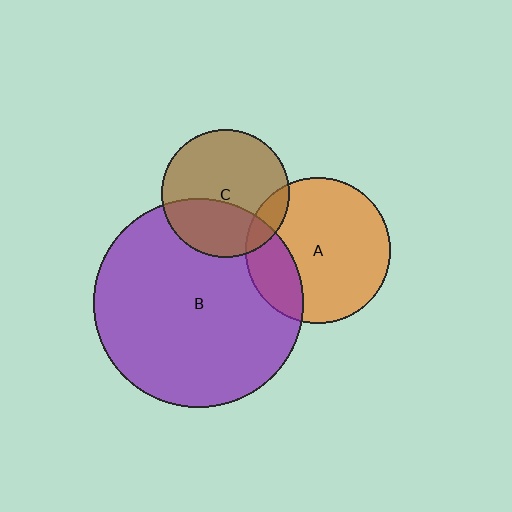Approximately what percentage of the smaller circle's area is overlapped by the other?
Approximately 10%.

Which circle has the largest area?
Circle B (purple).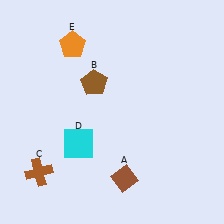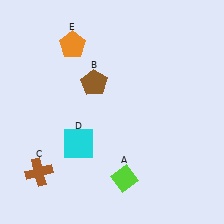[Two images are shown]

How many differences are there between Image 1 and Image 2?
There is 1 difference between the two images.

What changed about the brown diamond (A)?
In Image 1, A is brown. In Image 2, it changed to lime.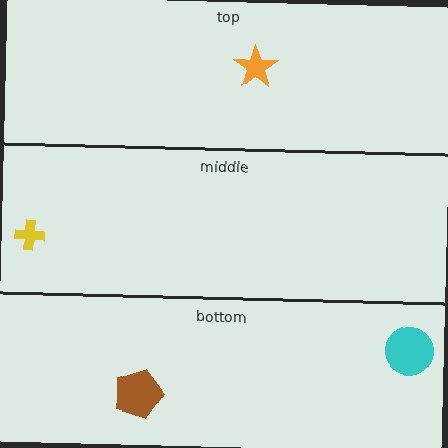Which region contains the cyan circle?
The bottom region.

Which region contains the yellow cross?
The middle region.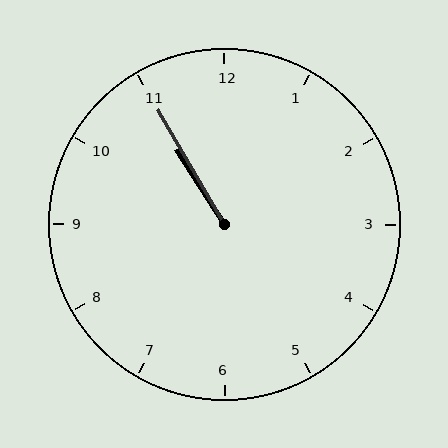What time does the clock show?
10:55.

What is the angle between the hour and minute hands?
Approximately 2 degrees.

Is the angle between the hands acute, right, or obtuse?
It is acute.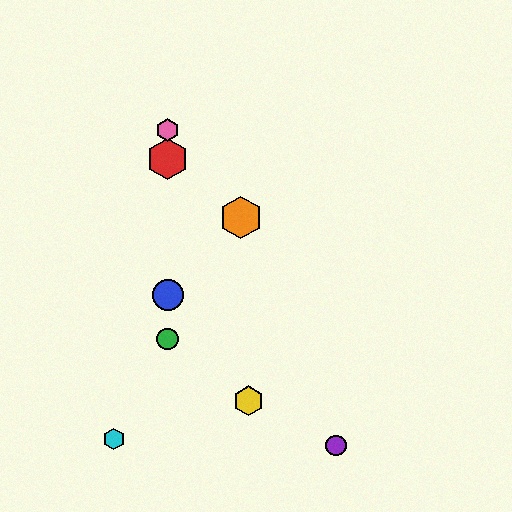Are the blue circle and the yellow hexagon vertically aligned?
No, the blue circle is at x≈168 and the yellow hexagon is at x≈249.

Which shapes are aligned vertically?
The red hexagon, the blue circle, the green circle, the pink hexagon are aligned vertically.